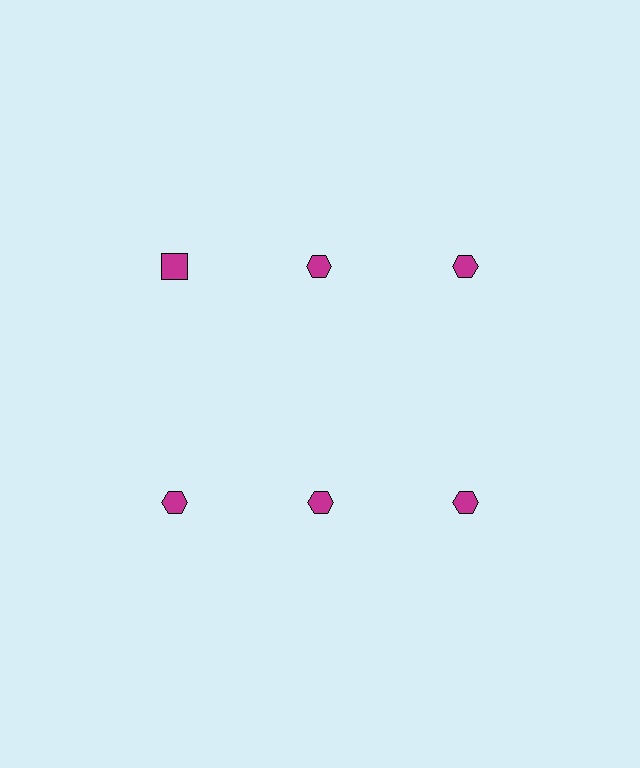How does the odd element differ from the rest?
It has a different shape: square instead of hexagon.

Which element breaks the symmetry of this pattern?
The magenta square in the top row, leftmost column breaks the symmetry. All other shapes are magenta hexagons.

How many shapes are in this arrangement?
There are 6 shapes arranged in a grid pattern.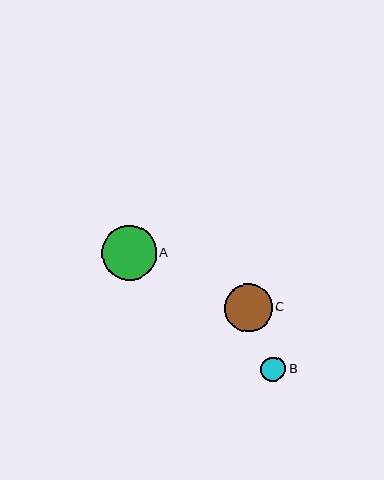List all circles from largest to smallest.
From largest to smallest: A, C, B.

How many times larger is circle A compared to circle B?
Circle A is approximately 2.2 times the size of circle B.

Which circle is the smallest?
Circle B is the smallest with a size of approximately 25 pixels.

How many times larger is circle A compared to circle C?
Circle A is approximately 1.1 times the size of circle C.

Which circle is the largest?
Circle A is the largest with a size of approximately 55 pixels.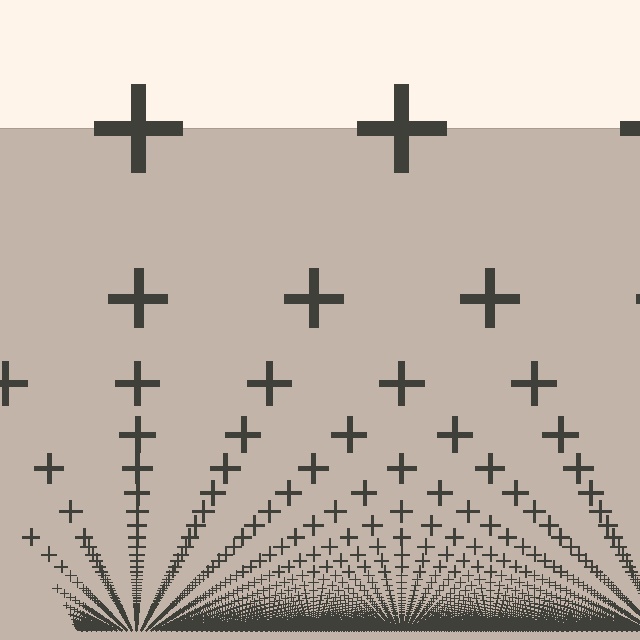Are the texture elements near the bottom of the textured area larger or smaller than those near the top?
Smaller. The gradient is inverted — elements near the bottom are smaller and denser.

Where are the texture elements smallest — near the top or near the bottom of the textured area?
Near the bottom.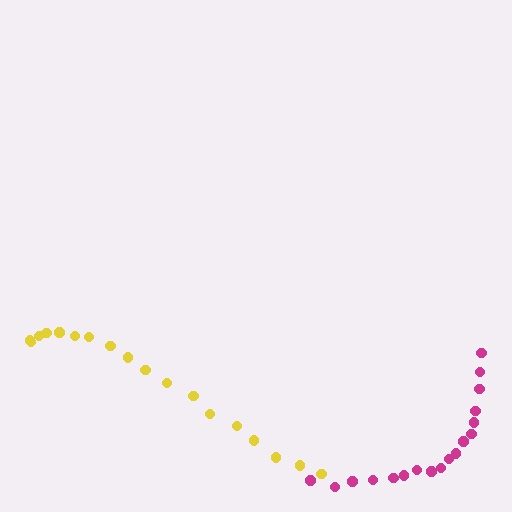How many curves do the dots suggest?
There are 2 distinct paths.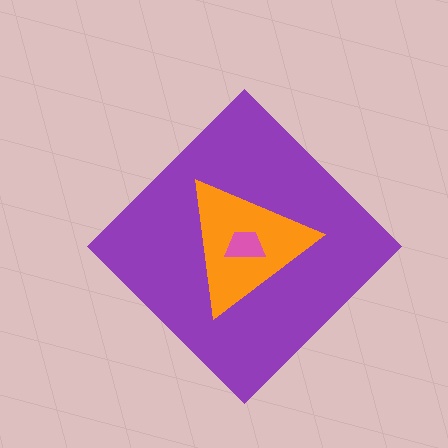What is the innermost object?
The pink trapezoid.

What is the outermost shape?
The purple diamond.